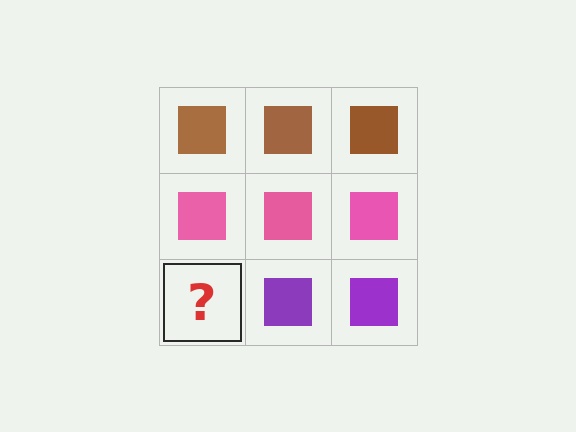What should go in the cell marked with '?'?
The missing cell should contain a purple square.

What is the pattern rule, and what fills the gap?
The rule is that each row has a consistent color. The gap should be filled with a purple square.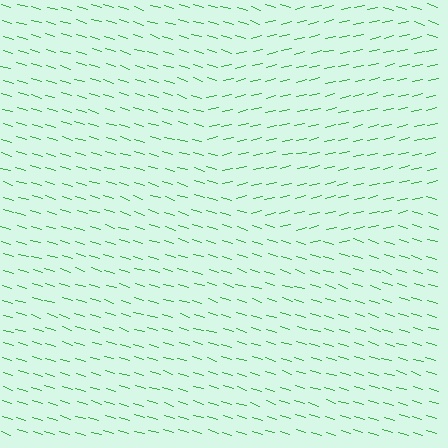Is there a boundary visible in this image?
Yes, there is a texture boundary formed by a change in line orientation.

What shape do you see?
I see a circle.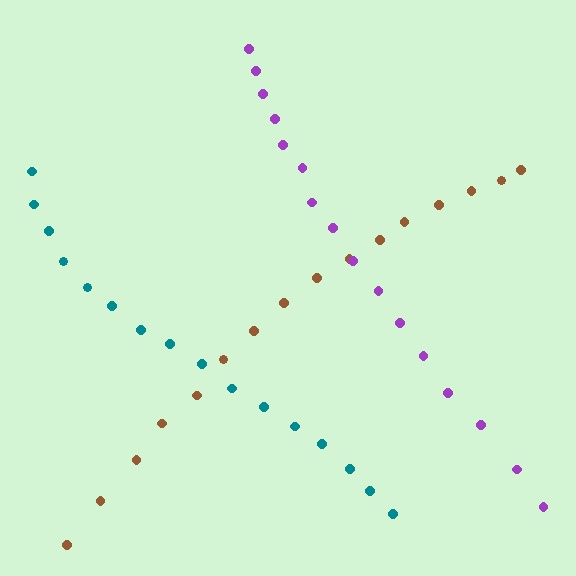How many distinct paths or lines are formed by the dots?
There are 3 distinct paths.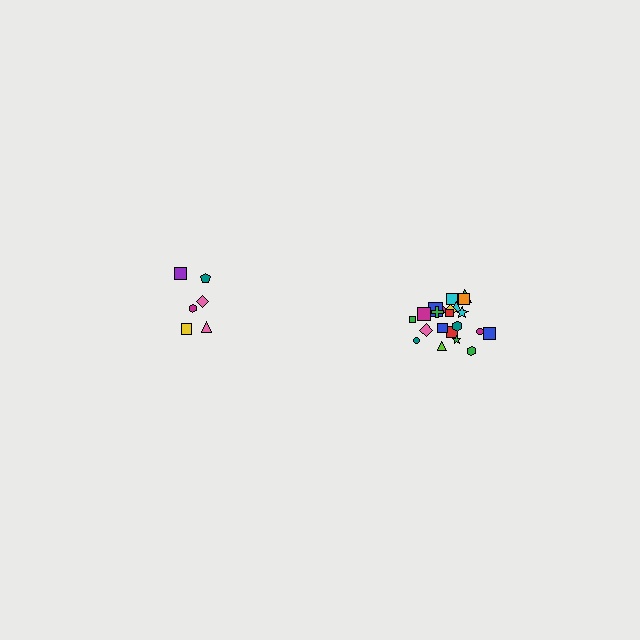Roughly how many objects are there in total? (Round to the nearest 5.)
Roughly 30 objects in total.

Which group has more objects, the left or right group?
The right group.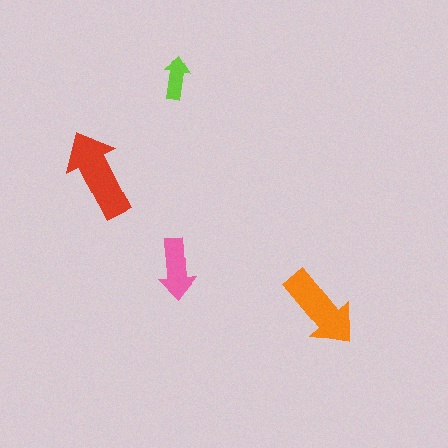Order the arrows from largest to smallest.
the red one, the orange one, the pink one, the lime one.